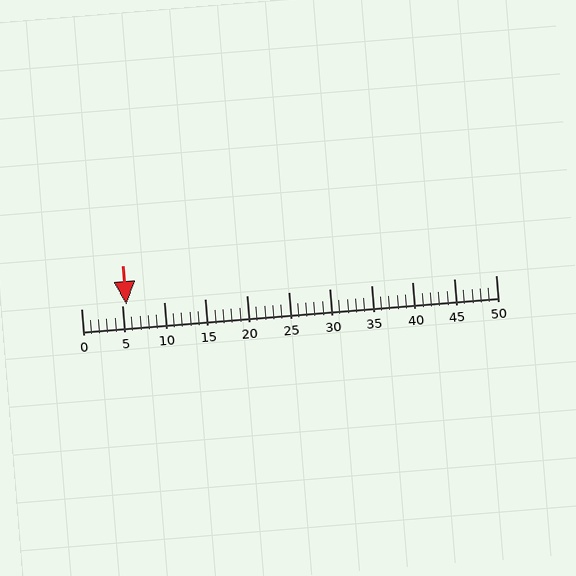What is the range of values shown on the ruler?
The ruler shows values from 0 to 50.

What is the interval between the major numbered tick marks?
The major tick marks are spaced 5 units apart.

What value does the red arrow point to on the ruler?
The red arrow points to approximately 6.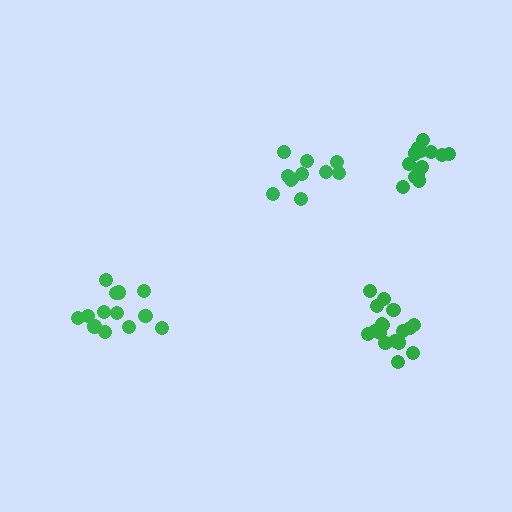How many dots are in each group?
Group 1: 17 dots, Group 2: 11 dots, Group 3: 14 dots, Group 4: 13 dots (55 total).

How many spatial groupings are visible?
There are 4 spatial groupings.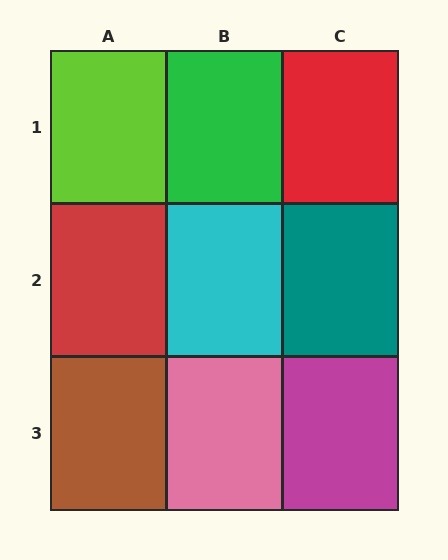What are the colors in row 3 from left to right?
Brown, pink, magenta.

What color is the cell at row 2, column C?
Teal.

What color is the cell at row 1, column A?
Lime.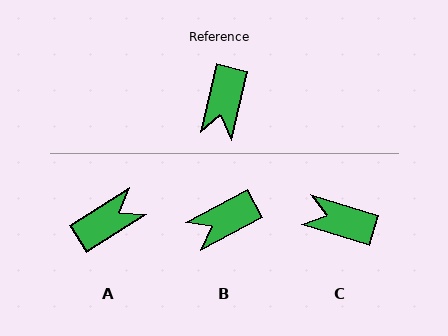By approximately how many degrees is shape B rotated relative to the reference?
Approximately 48 degrees clockwise.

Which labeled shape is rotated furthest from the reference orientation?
A, about 136 degrees away.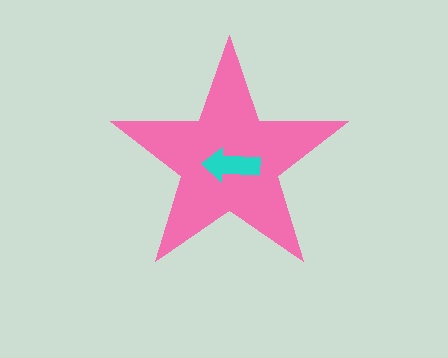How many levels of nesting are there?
2.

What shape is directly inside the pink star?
The cyan arrow.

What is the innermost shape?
The cyan arrow.